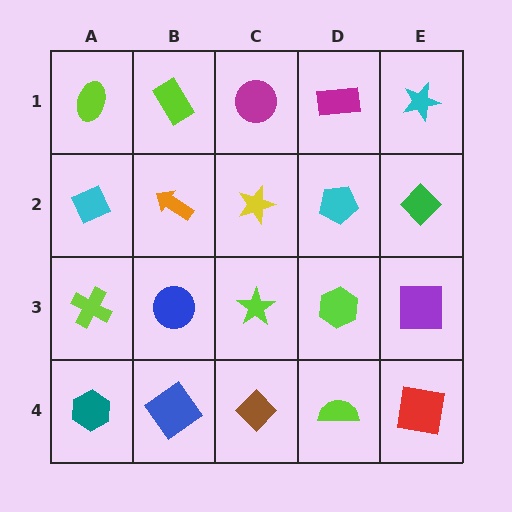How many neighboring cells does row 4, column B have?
3.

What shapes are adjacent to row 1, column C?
A yellow star (row 2, column C), a lime rectangle (row 1, column B), a magenta rectangle (row 1, column D).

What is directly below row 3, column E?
A red square.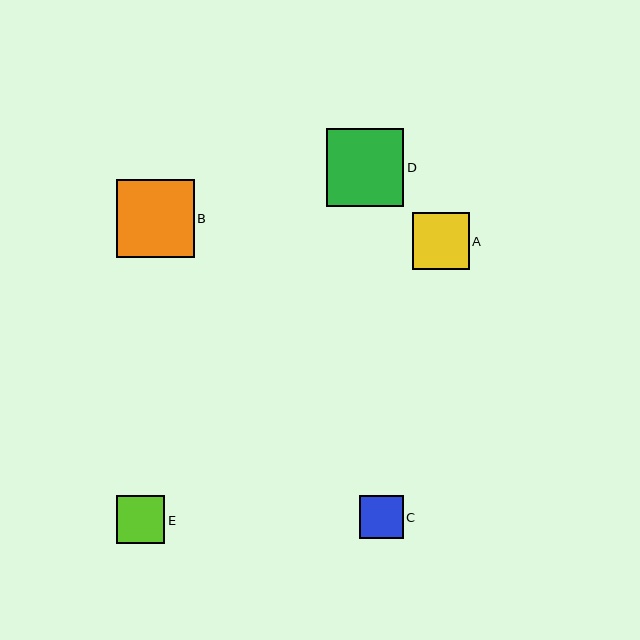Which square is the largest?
Square B is the largest with a size of approximately 78 pixels.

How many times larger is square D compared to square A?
Square D is approximately 1.4 times the size of square A.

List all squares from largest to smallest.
From largest to smallest: B, D, A, E, C.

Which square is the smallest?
Square C is the smallest with a size of approximately 43 pixels.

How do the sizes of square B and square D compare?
Square B and square D are approximately the same size.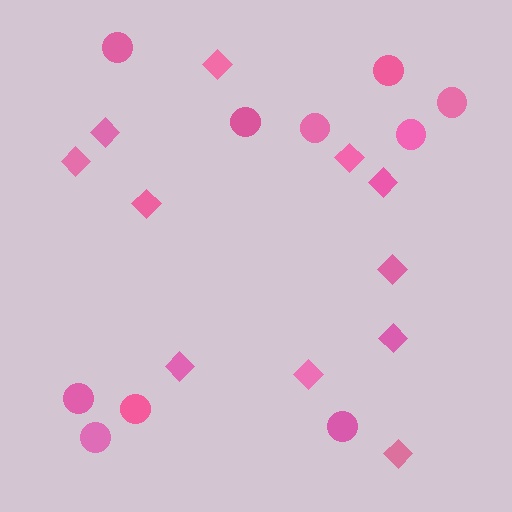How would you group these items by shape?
There are 2 groups: one group of diamonds (11) and one group of circles (10).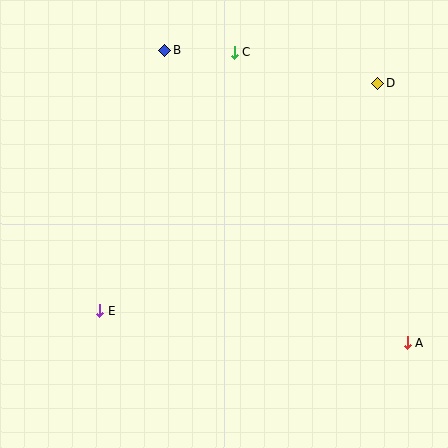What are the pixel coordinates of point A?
Point A is at (407, 343).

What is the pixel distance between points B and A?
The distance between B and A is 380 pixels.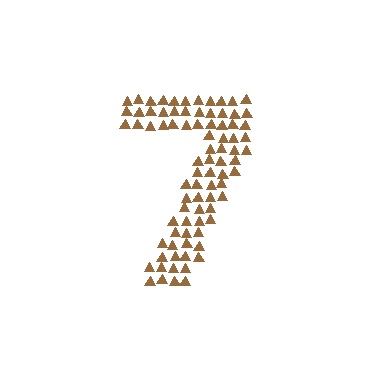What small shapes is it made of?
It is made of small triangles.